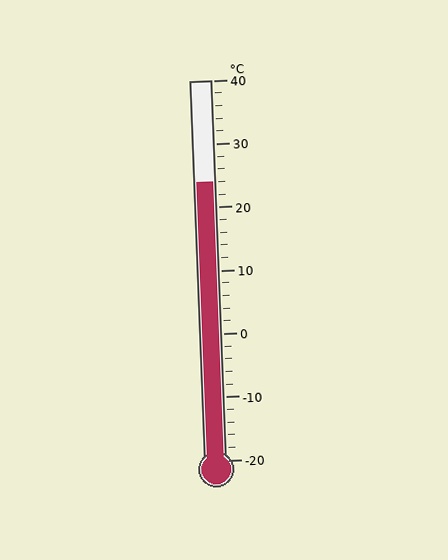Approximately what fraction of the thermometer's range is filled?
The thermometer is filled to approximately 75% of its range.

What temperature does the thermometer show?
The thermometer shows approximately 24°C.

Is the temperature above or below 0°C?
The temperature is above 0°C.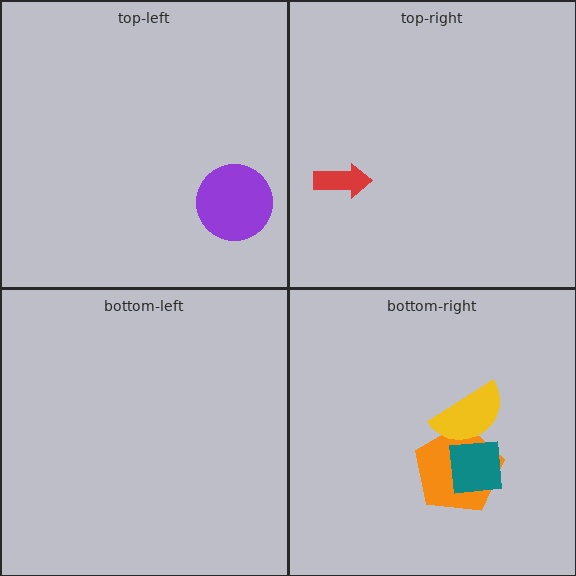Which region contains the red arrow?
The top-right region.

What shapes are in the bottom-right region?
The orange pentagon, the teal square, the yellow semicircle.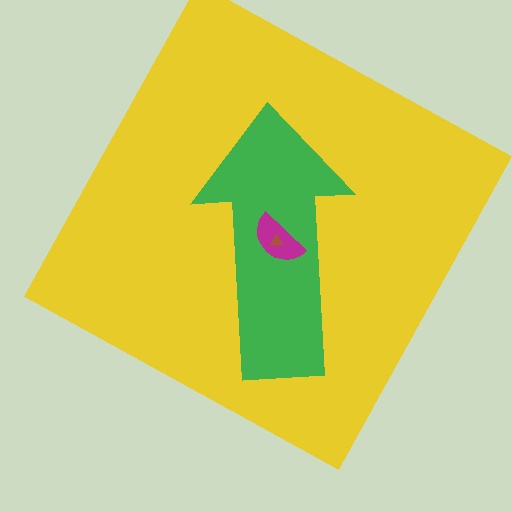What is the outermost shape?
The yellow square.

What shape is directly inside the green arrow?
The magenta semicircle.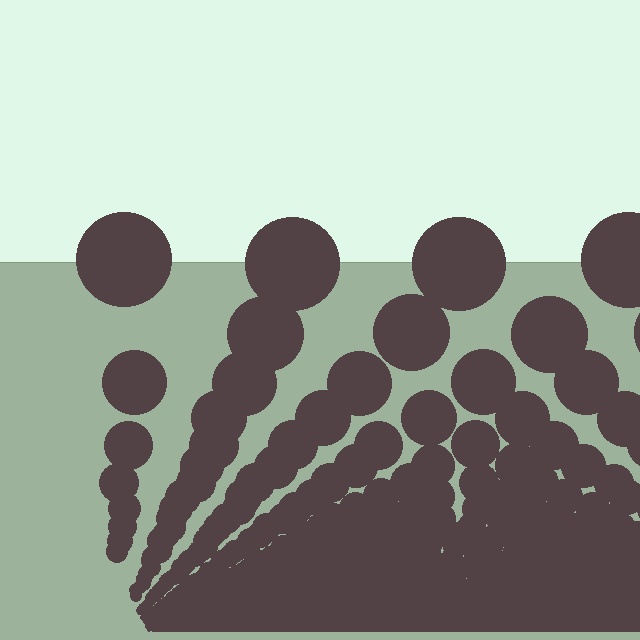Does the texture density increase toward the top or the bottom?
Density increases toward the bottom.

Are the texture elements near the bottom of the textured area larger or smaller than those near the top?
Smaller. The gradient is inverted — elements near the bottom are smaller and denser.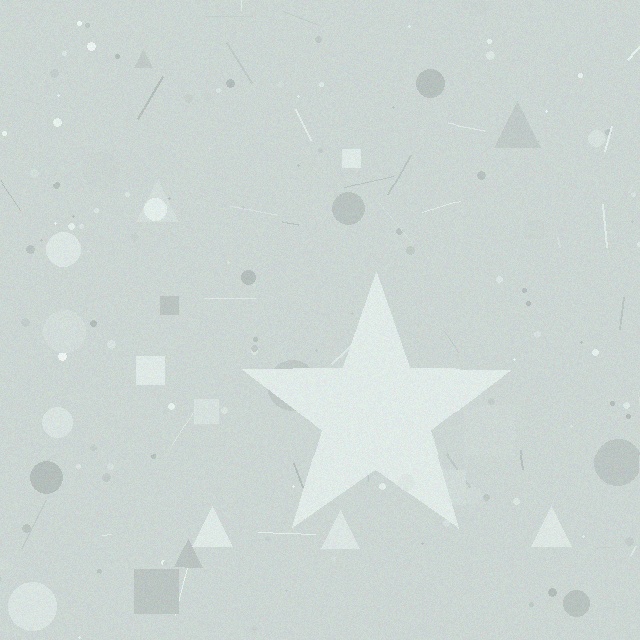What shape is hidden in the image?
A star is hidden in the image.